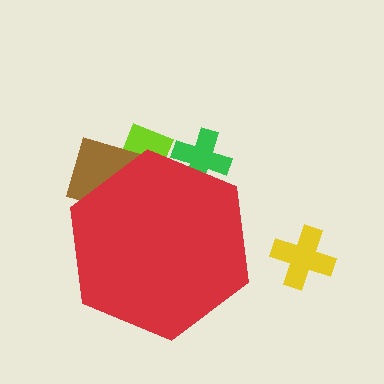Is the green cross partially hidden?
Yes, the green cross is partially hidden behind the red hexagon.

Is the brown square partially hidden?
Yes, the brown square is partially hidden behind the red hexagon.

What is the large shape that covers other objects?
A red hexagon.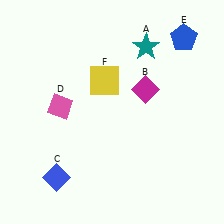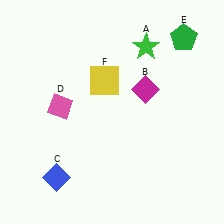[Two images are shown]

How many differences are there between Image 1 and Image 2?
There are 2 differences between the two images.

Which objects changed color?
A changed from teal to green. E changed from blue to green.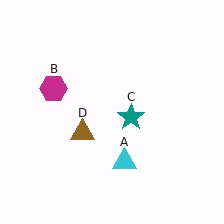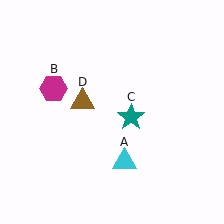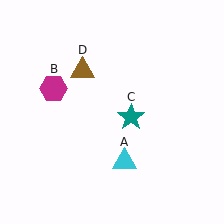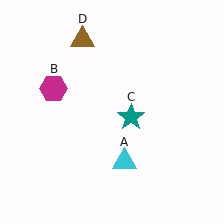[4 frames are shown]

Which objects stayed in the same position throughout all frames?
Cyan triangle (object A) and magenta hexagon (object B) and teal star (object C) remained stationary.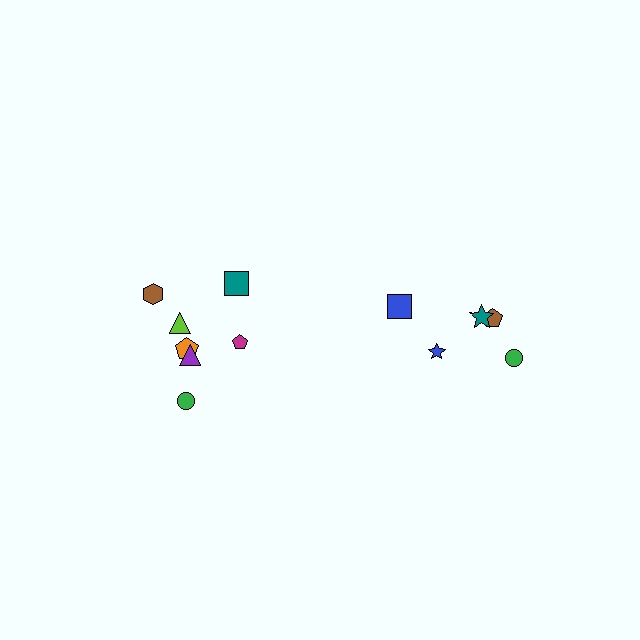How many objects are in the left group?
There are 7 objects.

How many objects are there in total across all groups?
There are 12 objects.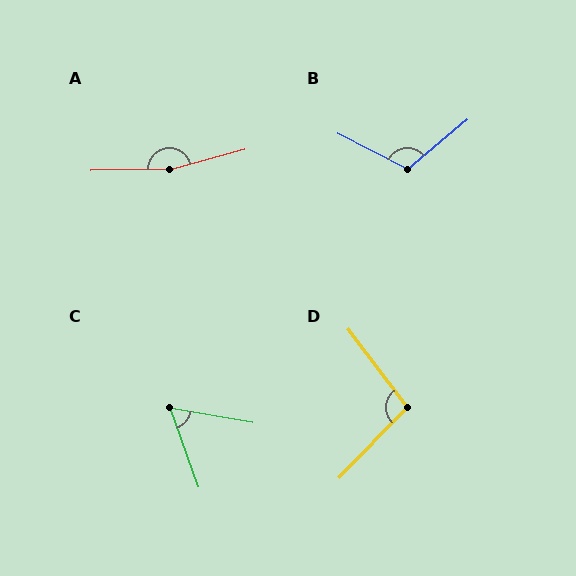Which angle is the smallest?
C, at approximately 61 degrees.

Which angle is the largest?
A, at approximately 166 degrees.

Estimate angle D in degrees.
Approximately 99 degrees.